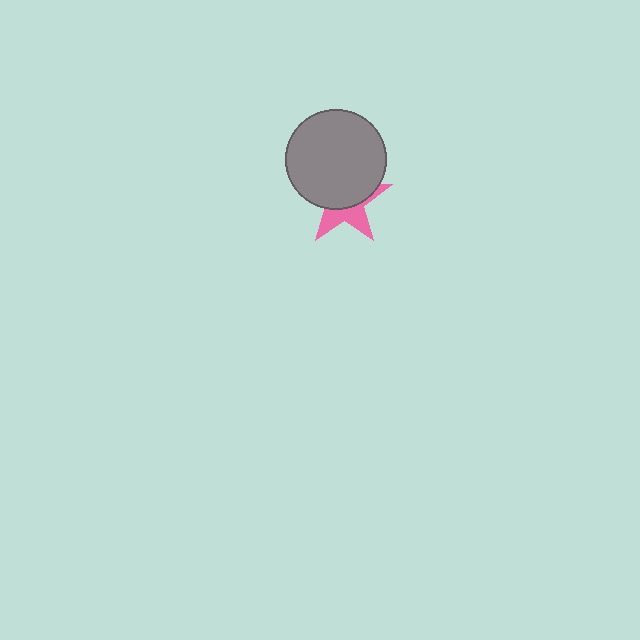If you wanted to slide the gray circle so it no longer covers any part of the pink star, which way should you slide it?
Slide it up — that is the most direct way to separate the two shapes.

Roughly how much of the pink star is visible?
A small part of it is visible (roughly 39%).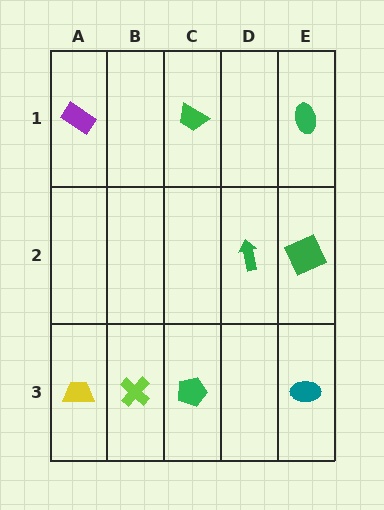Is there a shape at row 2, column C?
No, that cell is empty.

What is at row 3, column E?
A teal ellipse.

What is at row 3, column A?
A yellow trapezoid.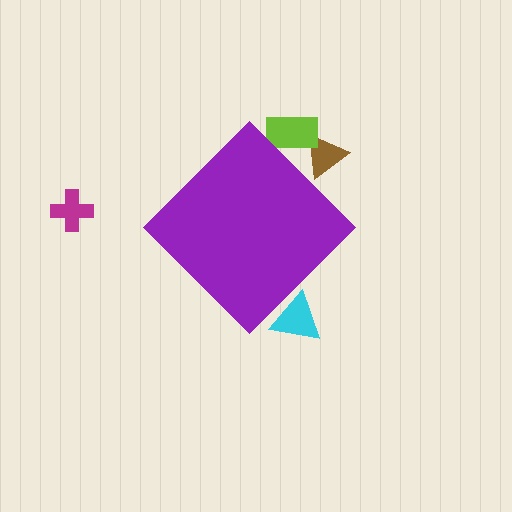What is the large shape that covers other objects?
A purple diamond.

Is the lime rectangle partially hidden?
Yes, the lime rectangle is partially hidden behind the purple diamond.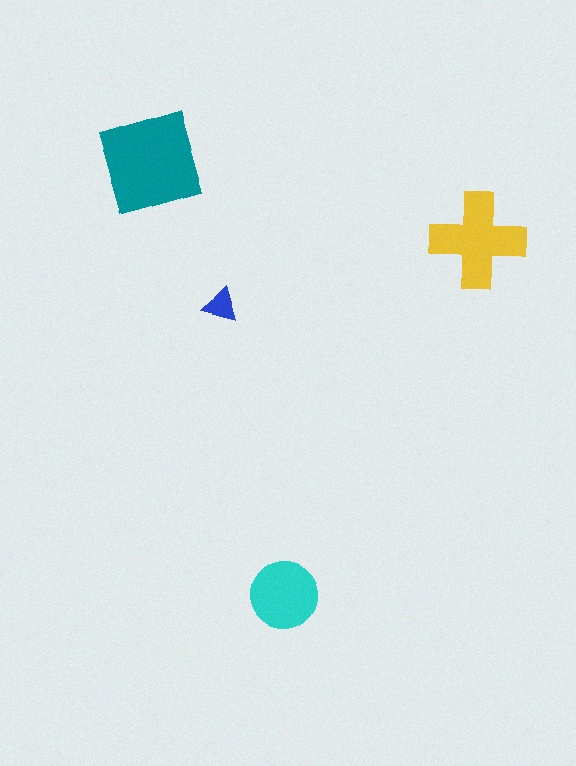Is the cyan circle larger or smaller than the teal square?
Smaller.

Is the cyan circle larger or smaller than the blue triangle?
Larger.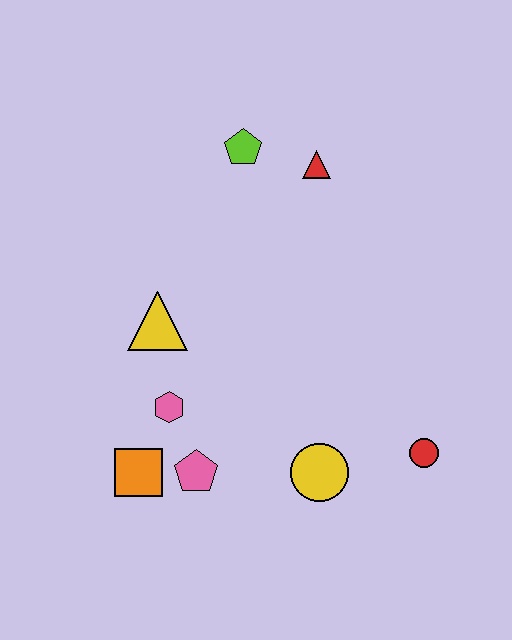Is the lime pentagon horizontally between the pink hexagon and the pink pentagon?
No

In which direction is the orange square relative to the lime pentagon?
The orange square is below the lime pentagon.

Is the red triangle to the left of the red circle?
Yes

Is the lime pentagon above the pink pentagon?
Yes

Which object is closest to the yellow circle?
The red circle is closest to the yellow circle.